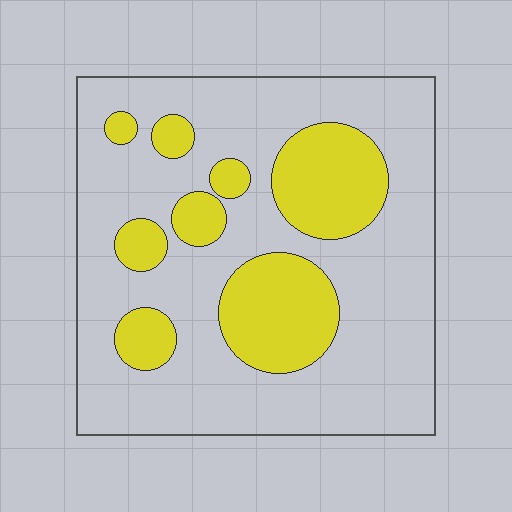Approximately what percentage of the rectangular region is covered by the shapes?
Approximately 25%.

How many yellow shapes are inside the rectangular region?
8.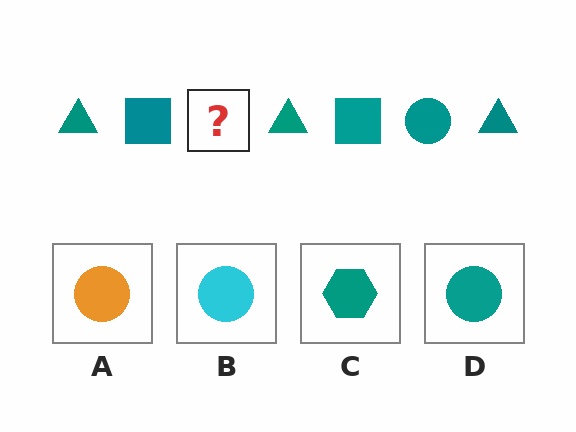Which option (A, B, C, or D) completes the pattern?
D.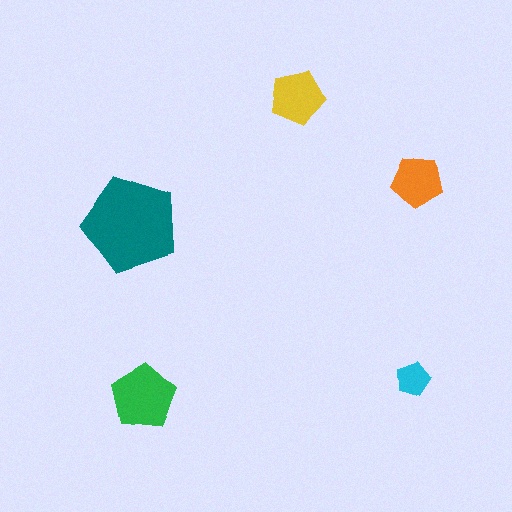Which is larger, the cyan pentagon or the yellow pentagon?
The yellow one.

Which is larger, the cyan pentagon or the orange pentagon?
The orange one.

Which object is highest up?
The yellow pentagon is topmost.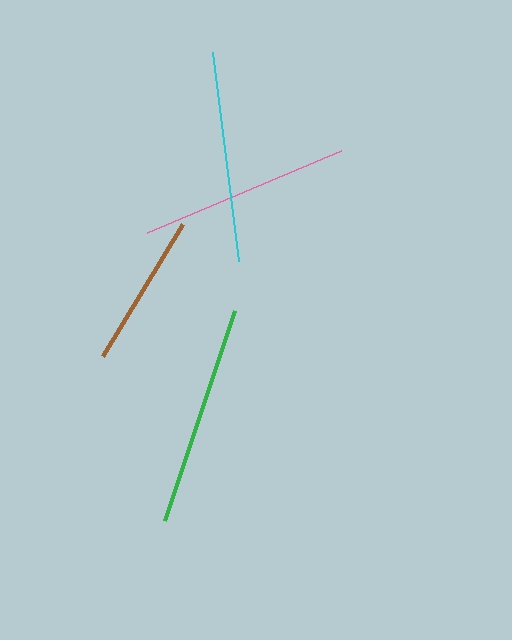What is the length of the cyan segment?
The cyan segment is approximately 210 pixels long.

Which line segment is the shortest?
The brown line is the shortest at approximately 154 pixels.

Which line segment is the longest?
The green line is the longest at approximately 221 pixels.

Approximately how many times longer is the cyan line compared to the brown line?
The cyan line is approximately 1.4 times the length of the brown line.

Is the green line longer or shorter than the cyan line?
The green line is longer than the cyan line.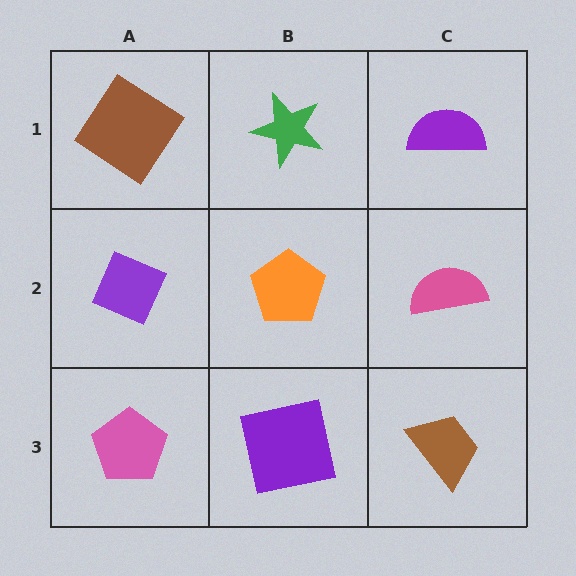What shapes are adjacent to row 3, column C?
A pink semicircle (row 2, column C), a purple square (row 3, column B).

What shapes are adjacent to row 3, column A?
A purple diamond (row 2, column A), a purple square (row 3, column B).